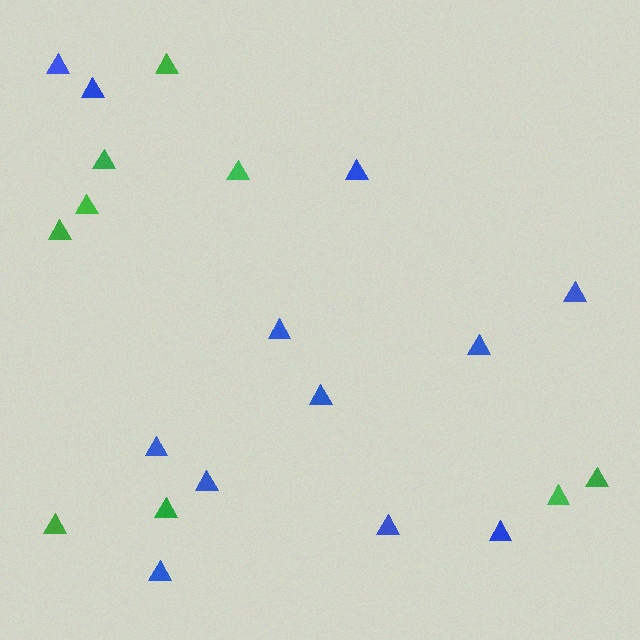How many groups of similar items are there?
There are 2 groups: one group of green triangles (9) and one group of blue triangles (12).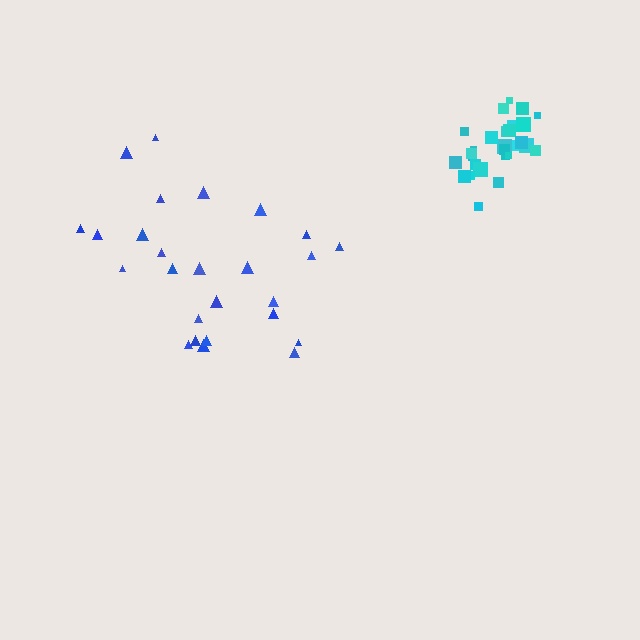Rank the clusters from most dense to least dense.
cyan, blue.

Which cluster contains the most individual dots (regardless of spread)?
Cyan (29).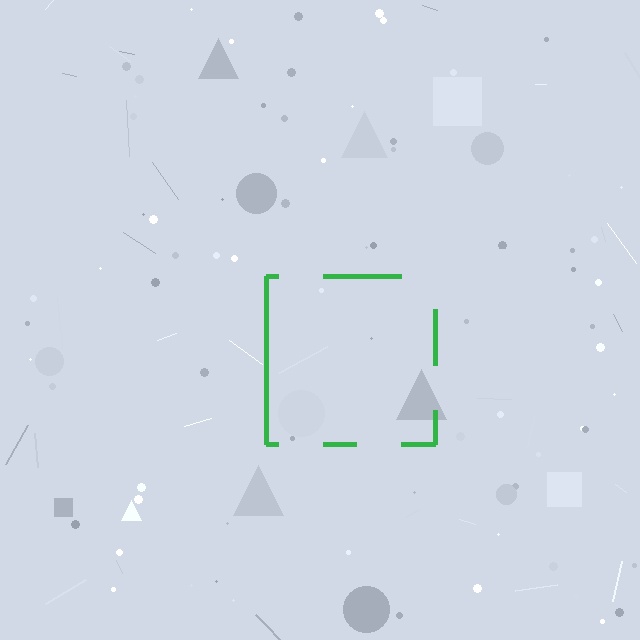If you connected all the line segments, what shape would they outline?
They would outline a square.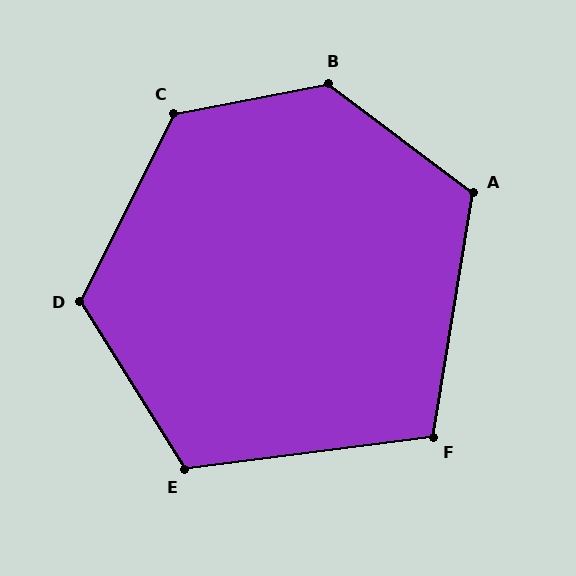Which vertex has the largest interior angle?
B, at approximately 132 degrees.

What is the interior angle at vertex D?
Approximately 122 degrees (obtuse).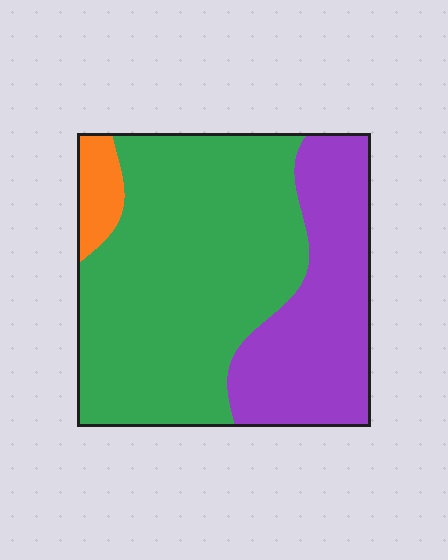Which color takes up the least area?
Orange, at roughly 5%.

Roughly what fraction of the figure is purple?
Purple takes up about one third (1/3) of the figure.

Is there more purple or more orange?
Purple.